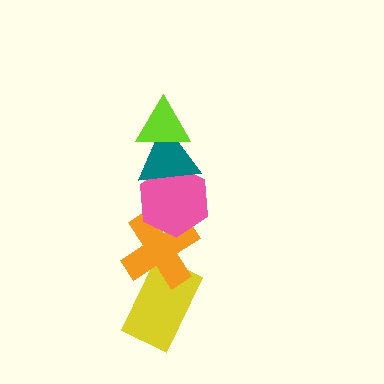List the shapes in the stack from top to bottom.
From top to bottom: the lime triangle, the teal triangle, the pink hexagon, the orange cross, the yellow rectangle.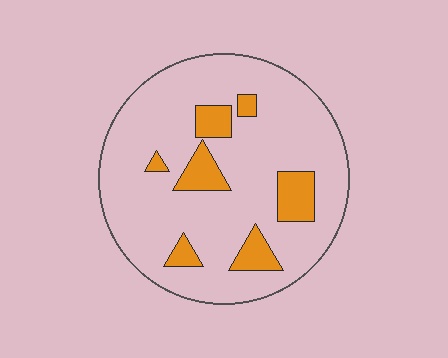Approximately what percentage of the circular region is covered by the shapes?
Approximately 15%.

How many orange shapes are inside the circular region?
7.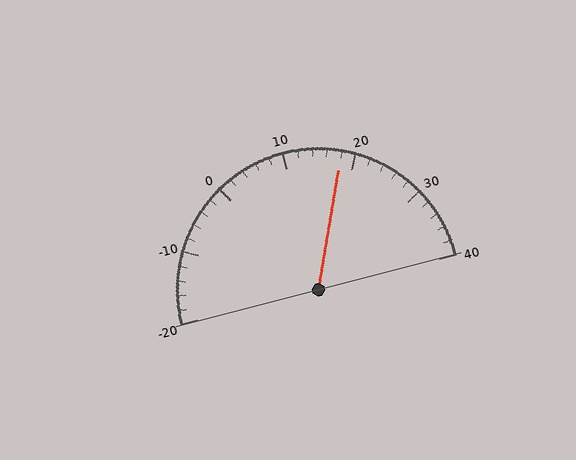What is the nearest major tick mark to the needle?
The nearest major tick mark is 20.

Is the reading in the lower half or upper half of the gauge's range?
The reading is in the upper half of the range (-20 to 40).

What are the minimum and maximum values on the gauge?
The gauge ranges from -20 to 40.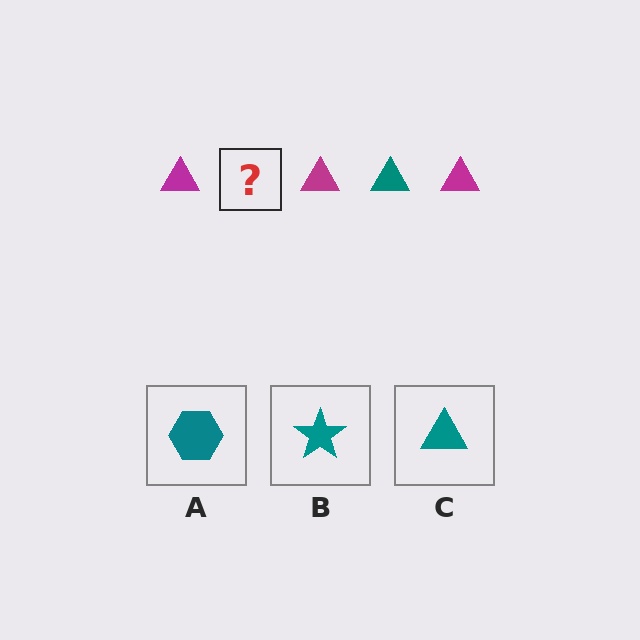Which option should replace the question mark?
Option C.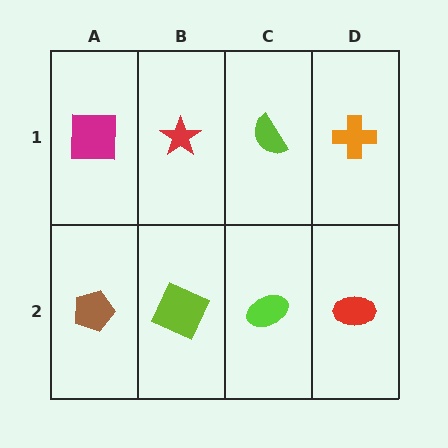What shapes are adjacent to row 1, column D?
A red ellipse (row 2, column D), a lime semicircle (row 1, column C).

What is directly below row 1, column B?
A lime square.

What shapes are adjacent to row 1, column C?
A lime ellipse (row 2, column C), a red star (row 1, column B), an orange cross (row 1, column D).